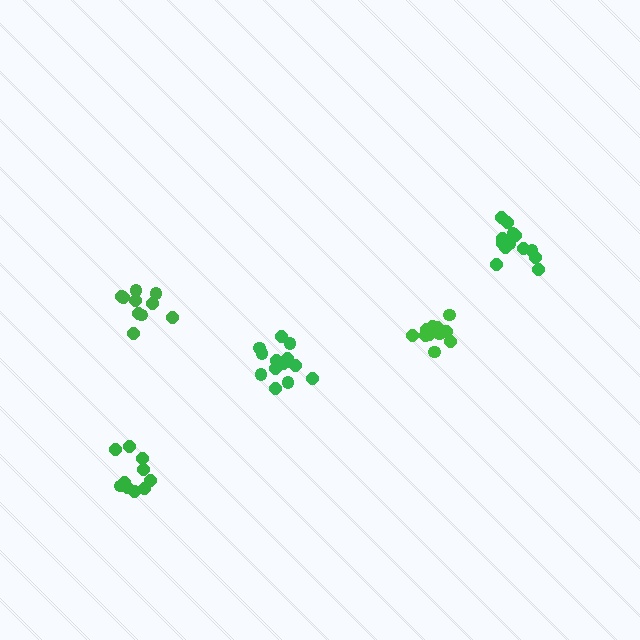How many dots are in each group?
Group 1: 14 dots, Group 2: 14 dots, Group 3: 10 dots, Group 4: 10 dots, Group 5: 14 dots (62 total).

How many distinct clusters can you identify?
There are 5 distinct clusters.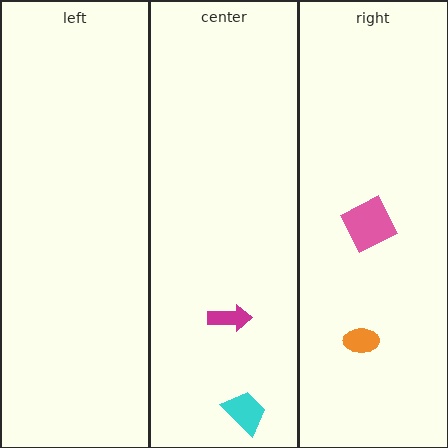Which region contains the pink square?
The right region.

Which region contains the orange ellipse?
The right region.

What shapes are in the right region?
The orange ellipse, the pink square.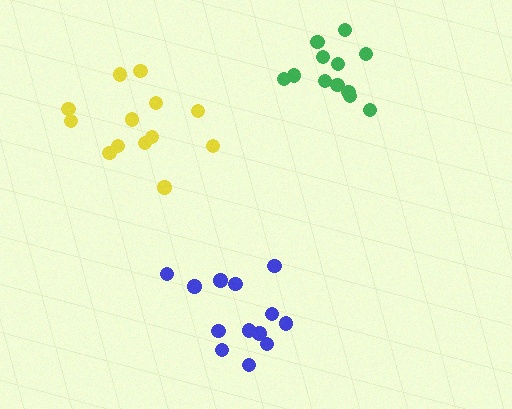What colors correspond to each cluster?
The clusters are colored: blue, yellow, green.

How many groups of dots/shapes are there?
There are 3 groups.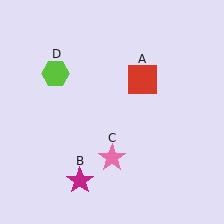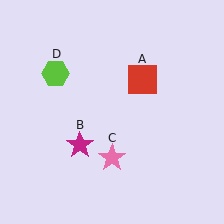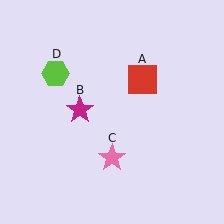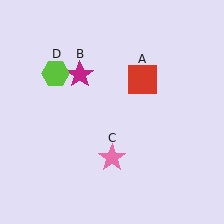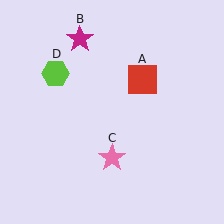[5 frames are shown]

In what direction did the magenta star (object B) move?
The magenta star (object B) moved up.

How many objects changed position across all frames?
1 object changed position: magenta star (object B).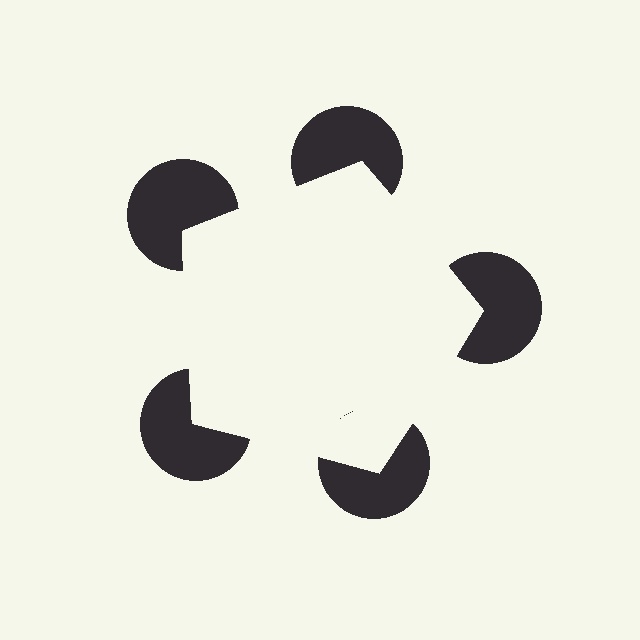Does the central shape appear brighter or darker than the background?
It typically appears slightly brighter than the background, even though no actual brightness change is drawn.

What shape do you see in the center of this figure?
An illusory pentagon — its edges are inferred from the aligned wedge cuts in the pac-man discs, not physically drawn.